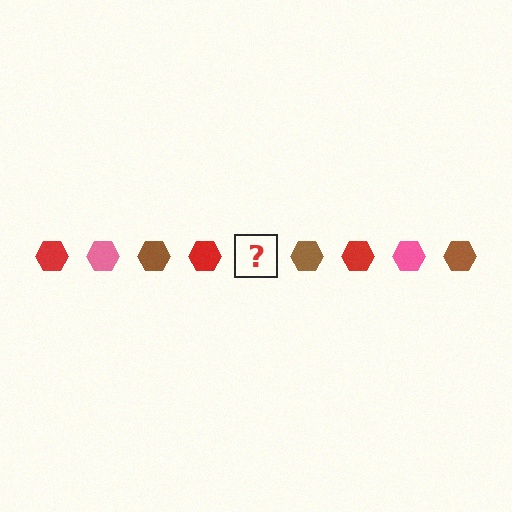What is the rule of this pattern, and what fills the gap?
The rule is that the pattern cycles through red, pink, brown hexagons. The gap should be filled with a pink hexagon.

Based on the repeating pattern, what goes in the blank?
The blank should be a pink hexagon.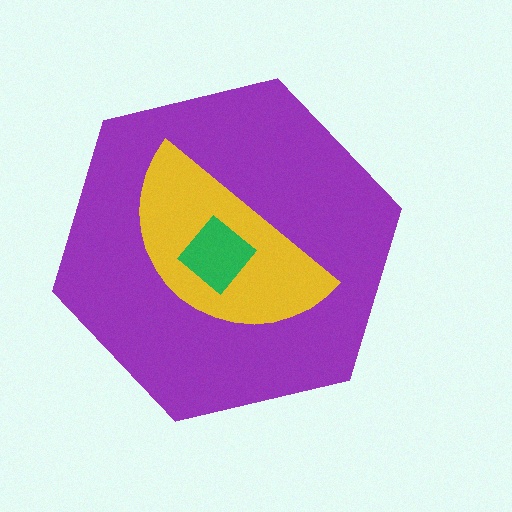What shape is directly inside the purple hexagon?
The yellow semicircle.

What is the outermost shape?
The purple hexagon.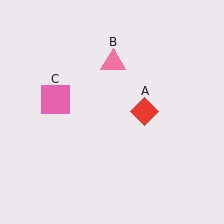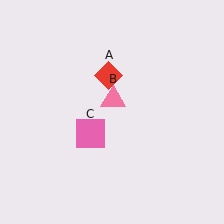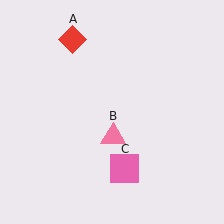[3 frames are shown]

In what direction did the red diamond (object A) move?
The red diamond (object A) moved up and to the left.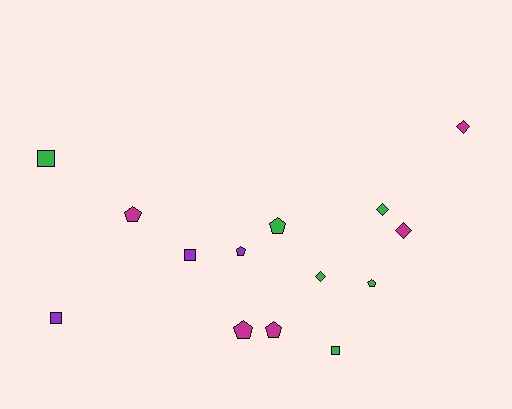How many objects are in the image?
There are 14 objects.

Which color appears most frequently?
Green, with 6 objects.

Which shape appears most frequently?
Pentagon, with 6 objects.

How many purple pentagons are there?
There is 1 purple pentagon.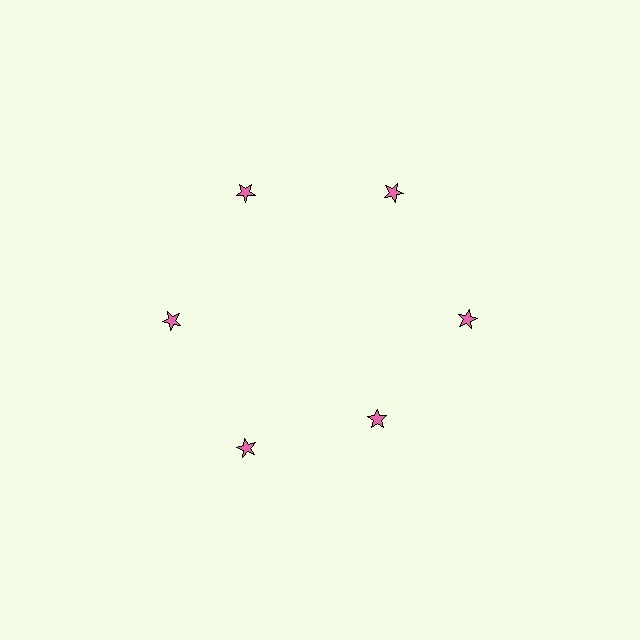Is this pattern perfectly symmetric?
No. The 6 pink stars are arranged in a ring, but one element near the 5 o'clock position is pulled inward toward the center, breaking the 6-fold rotational symmetry.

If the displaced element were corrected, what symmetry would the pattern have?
It would have 6-fold rotational symmetry — the pattern would map onto itself every 60 degrees.